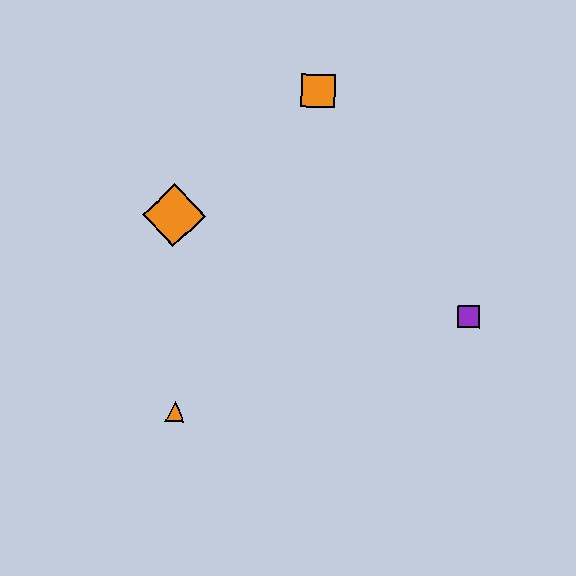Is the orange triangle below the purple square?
Yes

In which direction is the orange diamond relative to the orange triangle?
The orange diamond is above the orange triangle.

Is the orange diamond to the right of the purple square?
No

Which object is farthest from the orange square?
The orange triangle is farthest from the orange square.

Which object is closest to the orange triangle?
The orange diamond is closest to the orange triangle.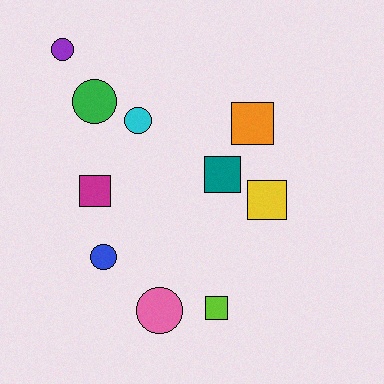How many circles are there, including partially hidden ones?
There are 5 circles.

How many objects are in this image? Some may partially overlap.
There are 10 objects.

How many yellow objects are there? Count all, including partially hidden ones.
There is 1 yellow object.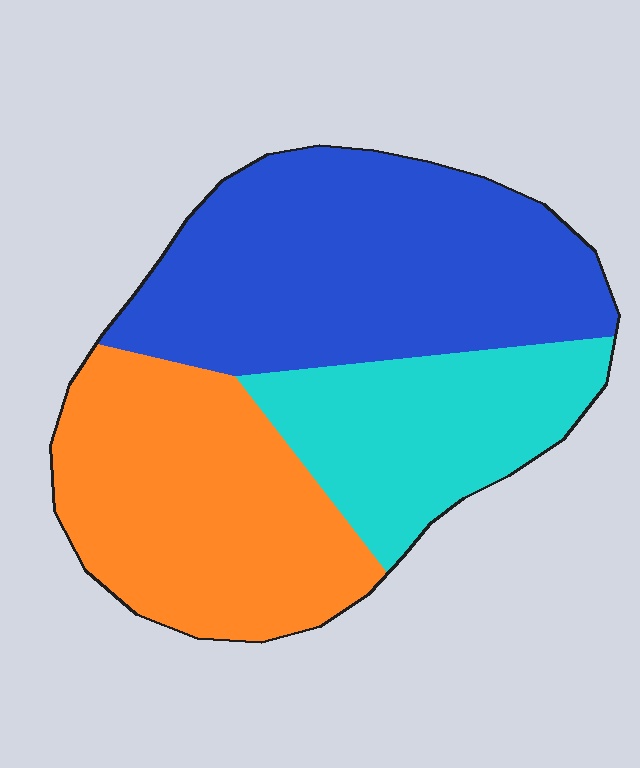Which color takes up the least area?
Cyan, at roughly 25%.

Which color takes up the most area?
Blue, at roughly 45%.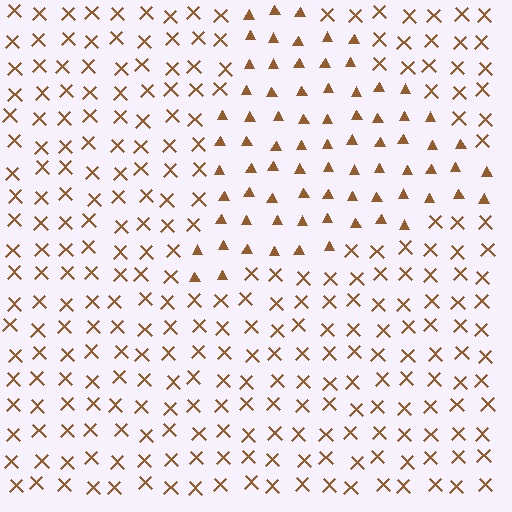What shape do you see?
I see a triangle.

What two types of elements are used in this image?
The image uses triangles inside the triangle region and X marks outside it.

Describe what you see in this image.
The image is filled with small brown elements arranged in a uniform grid. A triangle-shaped region contains triangles, while the surrounding area contains X marks. The boundary is defined purely by the change in element shape.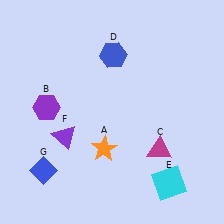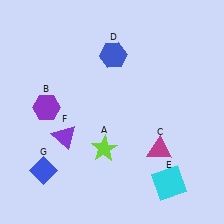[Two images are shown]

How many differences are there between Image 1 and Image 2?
There is 1 difference between the two images.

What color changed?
The star (A) changed from orange in Image 1 to lime in Image 2.